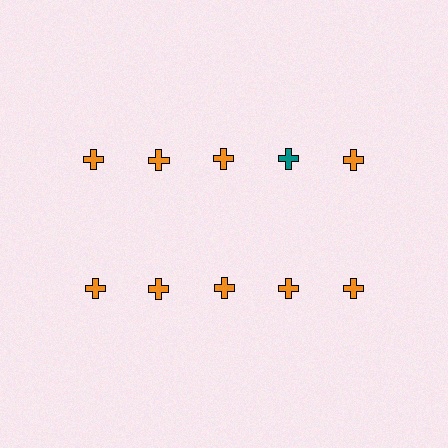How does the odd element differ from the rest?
It has a different color: teal instead of orange.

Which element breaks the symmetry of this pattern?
The teal cross in the top row, second from right column breaks the symmetry. All other shapes are orange crosses.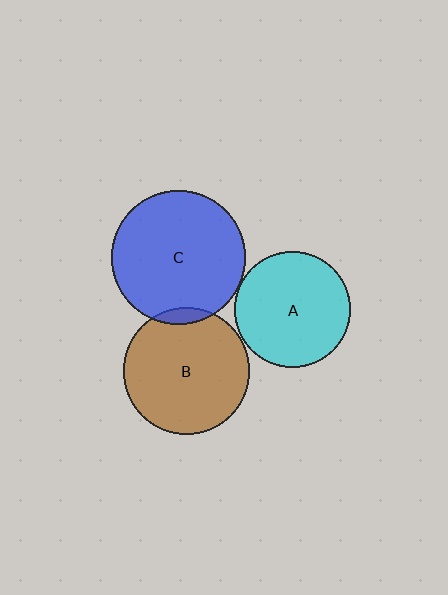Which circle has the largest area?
Circle C (blue).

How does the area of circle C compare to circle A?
Approximately 1.4 times.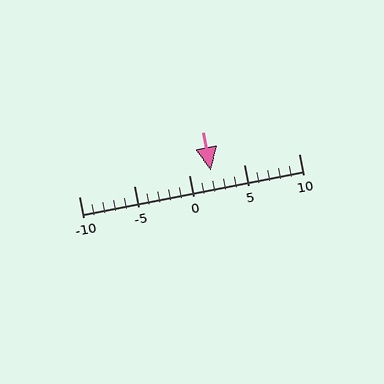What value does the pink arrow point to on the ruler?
The pink arrow points to approximately 2.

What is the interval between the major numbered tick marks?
The major tick marks are spaced 5 units apart.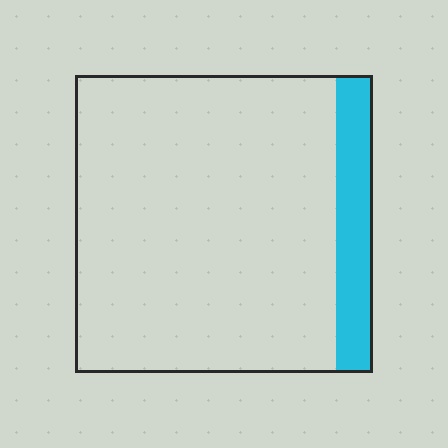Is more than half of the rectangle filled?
No.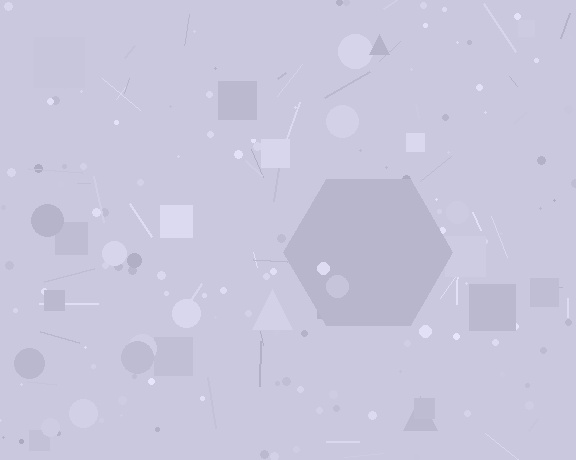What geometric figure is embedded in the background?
A hexagon is embedded in the background.